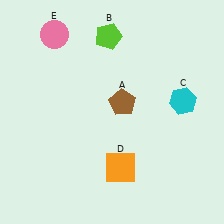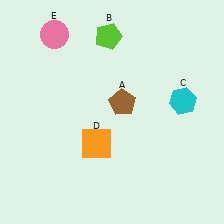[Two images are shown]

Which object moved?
The orange square (D) moved left.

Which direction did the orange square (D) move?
The orange square (D) moved left.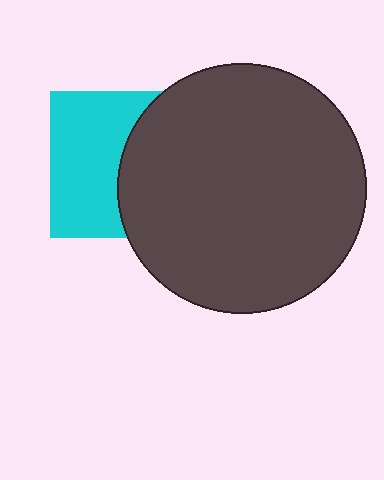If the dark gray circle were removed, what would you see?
You would see the complete cyan square.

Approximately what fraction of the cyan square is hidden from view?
Roughly 47% of the cyan square is hidden behind the dark gray circle.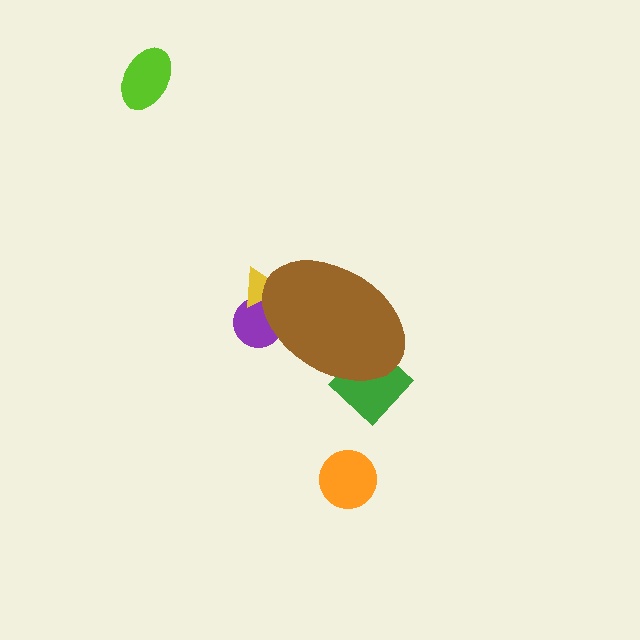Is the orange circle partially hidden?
No, the orange circle is fully visible.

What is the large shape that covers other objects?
A brown ellipse.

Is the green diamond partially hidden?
Yes, the green diamond is partially hidden behind the brown ellipse.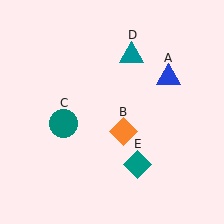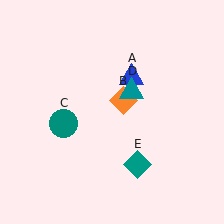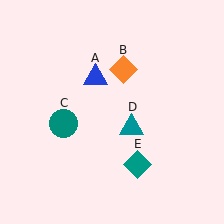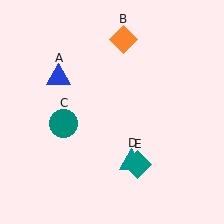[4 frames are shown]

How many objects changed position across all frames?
3 objects changed position: blue triangle (object A), orange diamond (object B), teal triangle (object D).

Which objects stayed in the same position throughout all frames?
Teal circle (object C) and teal diamond (object E) remained stationary.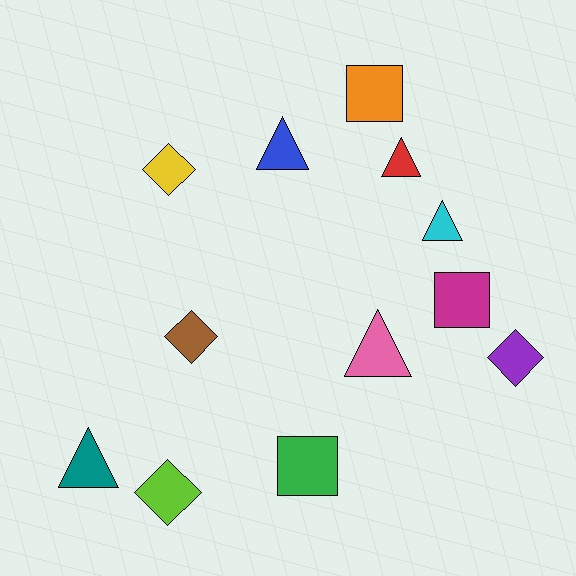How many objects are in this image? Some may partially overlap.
There are 12 objects.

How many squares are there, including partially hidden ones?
There are 3 squares.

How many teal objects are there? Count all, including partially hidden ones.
There is 1 teal object.